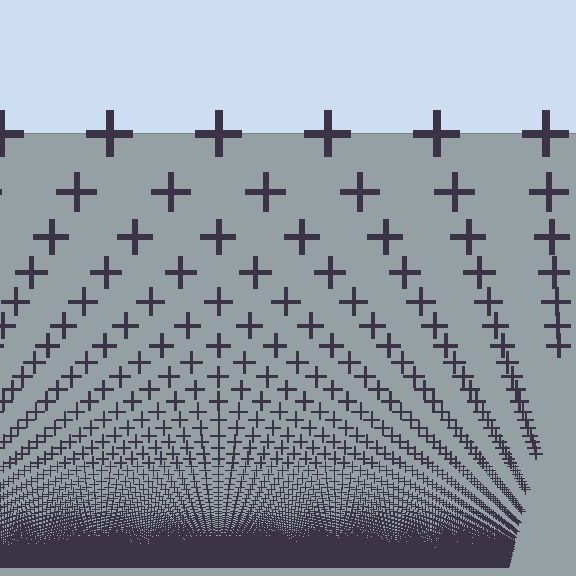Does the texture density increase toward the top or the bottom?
Density increases toward the bottom.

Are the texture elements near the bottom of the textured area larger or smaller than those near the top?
Smaller. The gradient is inverted — elements near the bottom are smaller and denser.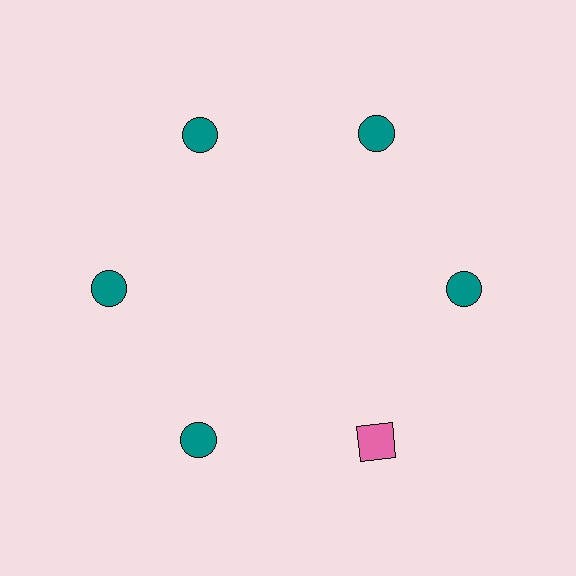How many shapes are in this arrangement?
There are 6 shapes arranged in a ring pattern.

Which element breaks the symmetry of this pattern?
The pink square at roughly the 5 o'clock position breaks the symmetry. All other shapes are teal circles.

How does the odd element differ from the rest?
It differs in both color (pink instead of teal) and shape (square instead of circle).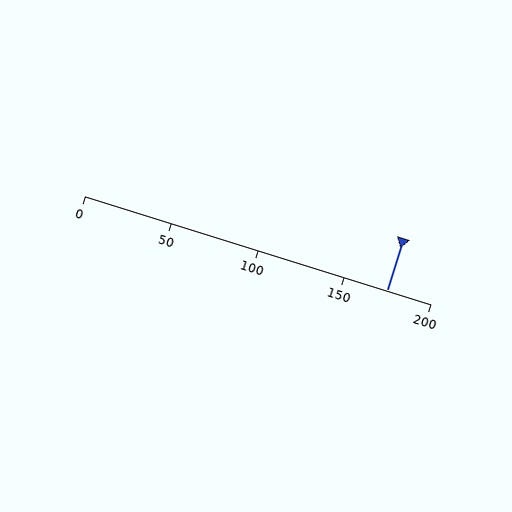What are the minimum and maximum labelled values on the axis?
The axis runs from 0 to 200.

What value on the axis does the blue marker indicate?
The marker indicates approximately 175.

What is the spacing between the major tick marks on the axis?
The major ticks are spaced 50 apart.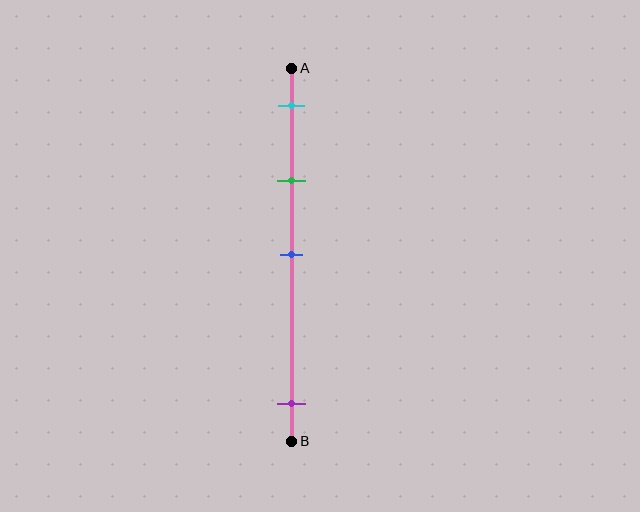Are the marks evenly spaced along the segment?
No, the marks are not evenly spaced.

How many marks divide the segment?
There are 4 marks dividing the segment.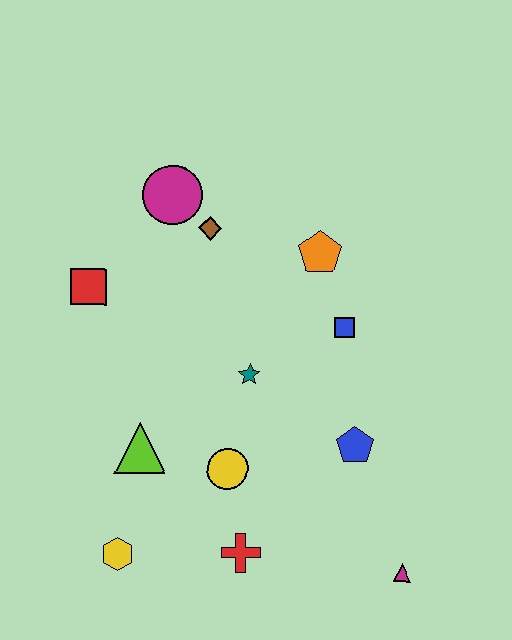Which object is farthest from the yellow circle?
The magenta circle is farthest from the yellow circle.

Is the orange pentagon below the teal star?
No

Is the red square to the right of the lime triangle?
No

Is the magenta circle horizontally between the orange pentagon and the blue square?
No